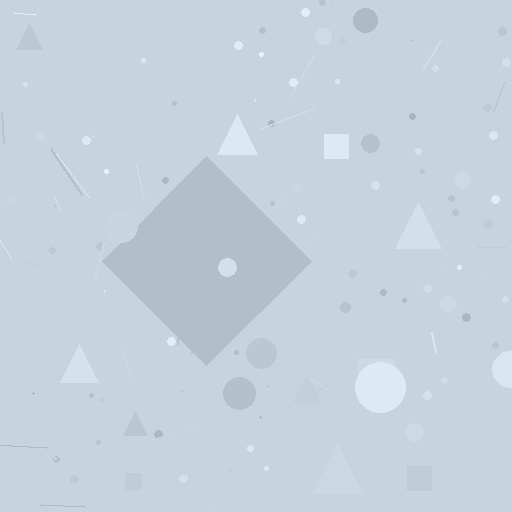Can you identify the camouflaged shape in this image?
The camouflaged shape is a diamond.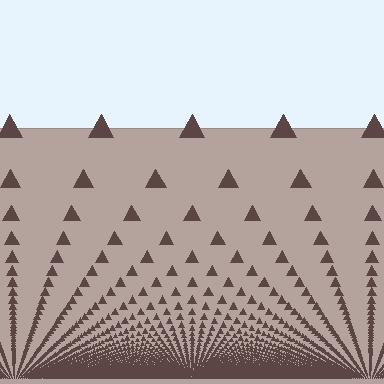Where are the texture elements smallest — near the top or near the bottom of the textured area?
Near the bottom.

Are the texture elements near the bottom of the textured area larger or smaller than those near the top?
Smaller. The gradient is inverted — elements near the bottom are smaller and denser.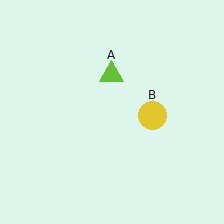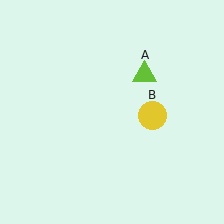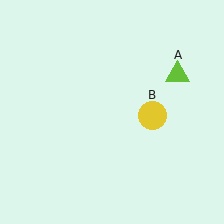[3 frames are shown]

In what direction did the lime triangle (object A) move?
The lime triangle (object A) moved right.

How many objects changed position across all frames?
1 object changed position: lime triangle (object A).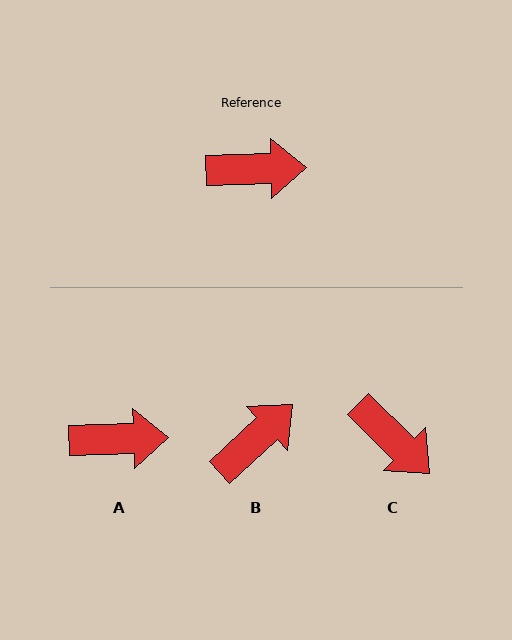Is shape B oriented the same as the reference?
No, it is off by about 41 degrees.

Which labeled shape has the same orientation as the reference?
A.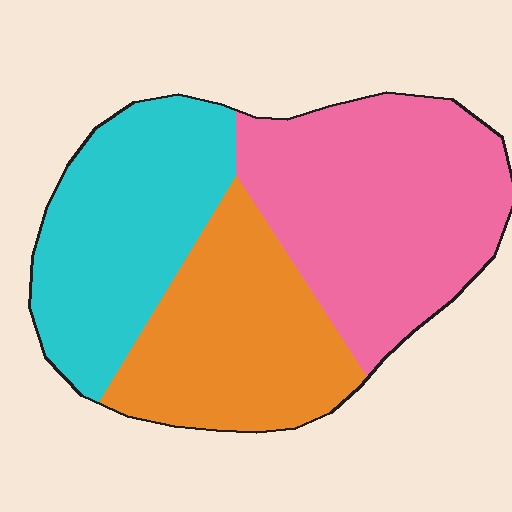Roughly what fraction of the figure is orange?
Orange covers roughly 30% of the figure.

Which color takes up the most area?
Pink, at roughly 40%.